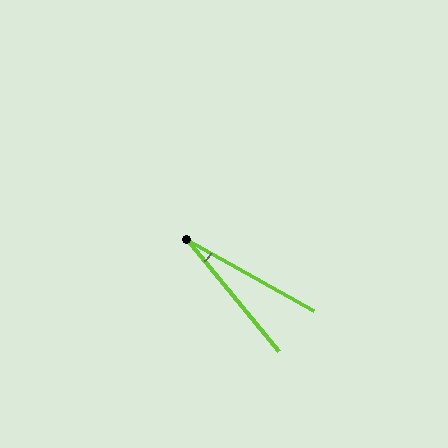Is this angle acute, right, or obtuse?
It is acute.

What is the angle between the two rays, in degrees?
Approximately 22 degrees.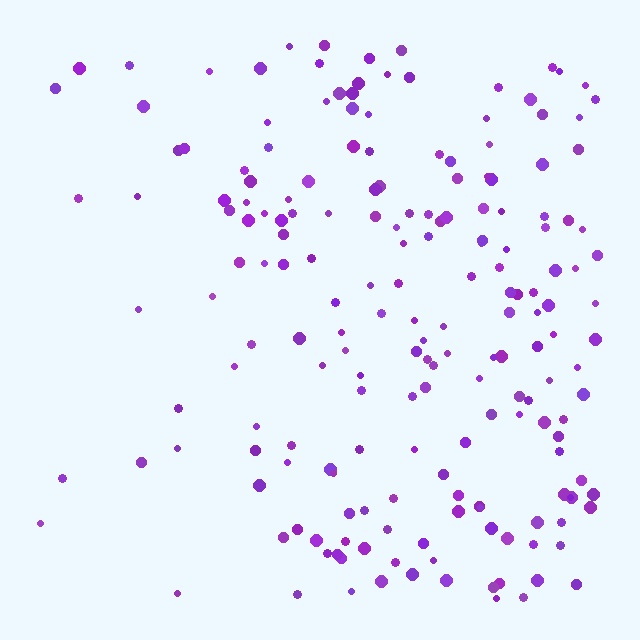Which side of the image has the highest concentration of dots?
The right.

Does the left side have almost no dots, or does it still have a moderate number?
Still a moderate number, just noticeably fewer than the right.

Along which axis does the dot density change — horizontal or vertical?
Horizontal.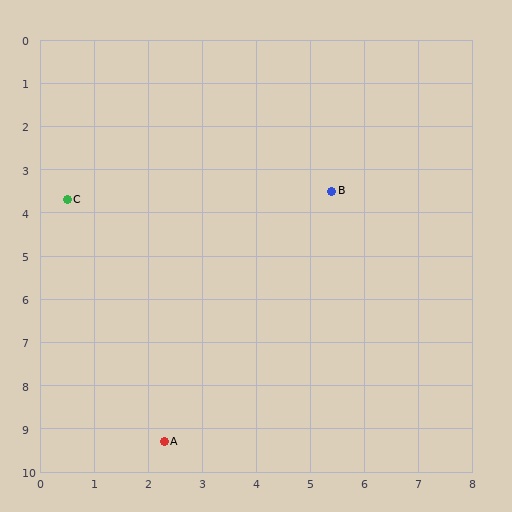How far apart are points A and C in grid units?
Points A and C are about 5.9 grid units apart.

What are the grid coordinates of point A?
Point A is at approximately (2.3, 9.3).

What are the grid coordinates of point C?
Point C is at approximately (0.5, 3.7).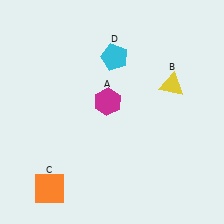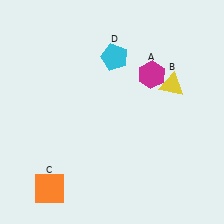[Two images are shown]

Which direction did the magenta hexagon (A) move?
The magenta hexagon (A) moved right.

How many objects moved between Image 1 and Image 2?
1 object moved between the two images.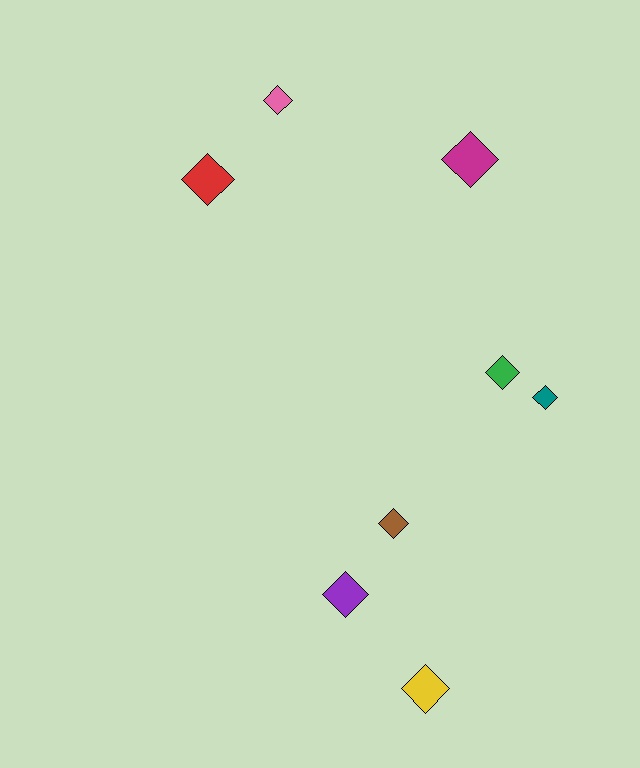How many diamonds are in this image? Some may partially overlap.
There are 8 diamonds.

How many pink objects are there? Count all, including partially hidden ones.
There is 1 pink object.